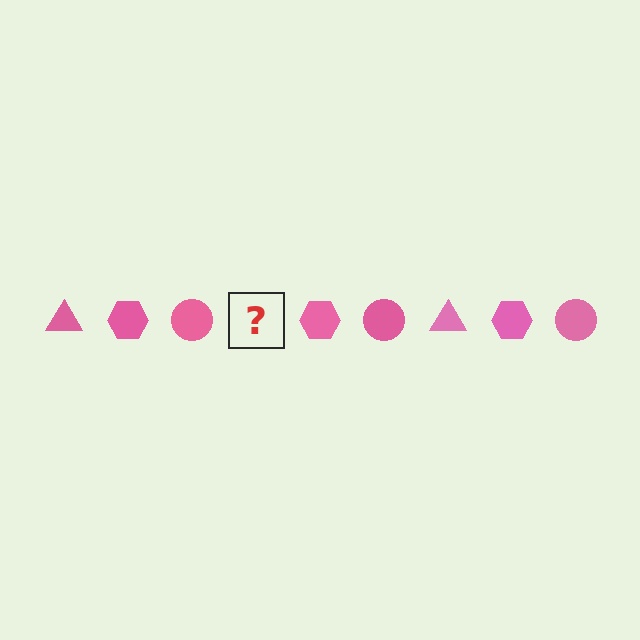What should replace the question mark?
The question mark should be replaced with a pink triangle.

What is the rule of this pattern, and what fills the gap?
The rule is that the pattern cycles through triangle, hexagon, circle shapes in pink. The gap should be filled with a pink triangle.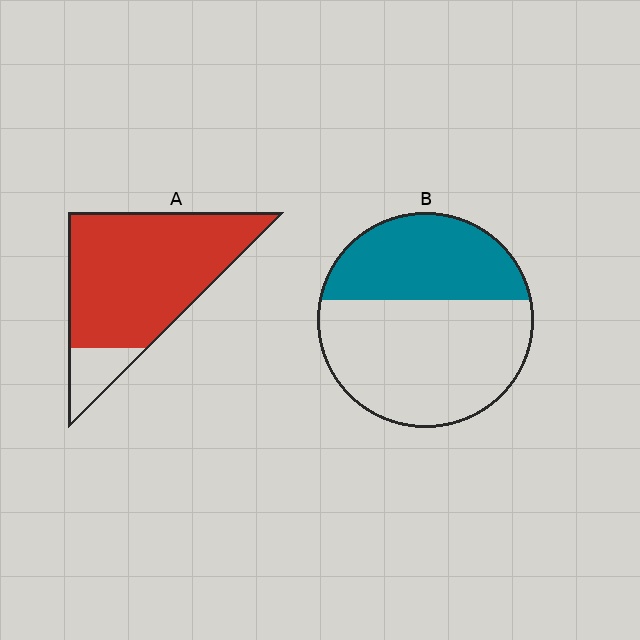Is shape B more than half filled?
No.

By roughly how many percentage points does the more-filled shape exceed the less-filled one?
By roughly 50 percentage points (A over B).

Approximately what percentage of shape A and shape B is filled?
A is approximately 85% and B is approximately 40%.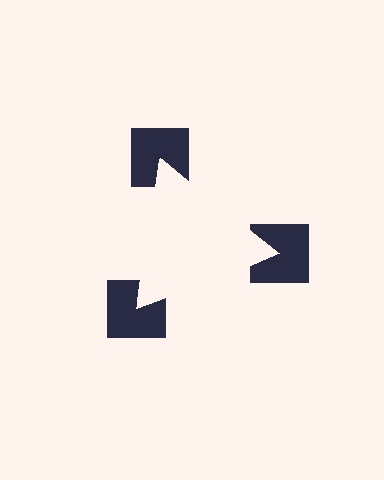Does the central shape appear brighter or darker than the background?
It typically appears slightly brighter than the background, even though no actual brightness change is drawn.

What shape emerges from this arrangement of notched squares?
An illusory triangle — its edges are inferred from the aligned wedge cuts in the notched squares, not physically drawn.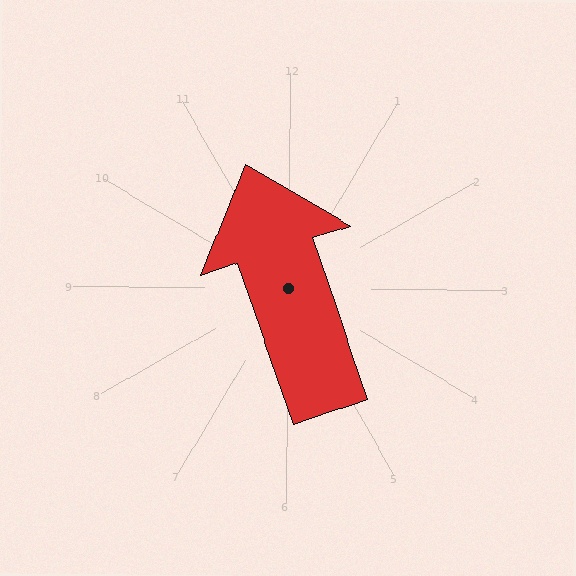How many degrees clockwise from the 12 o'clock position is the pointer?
Approximately 341 degrees.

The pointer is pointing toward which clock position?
Roughly 11 o'clock.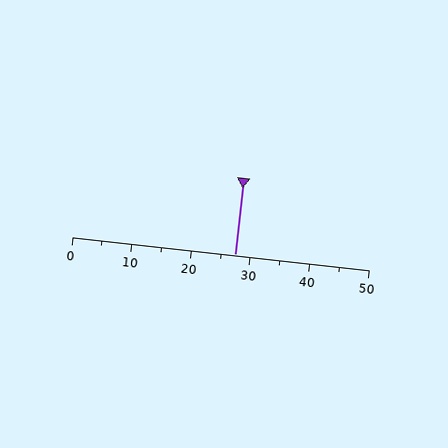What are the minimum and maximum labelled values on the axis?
The axis runs from 0 to 50.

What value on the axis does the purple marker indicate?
The marker indicates approximately 27.5.